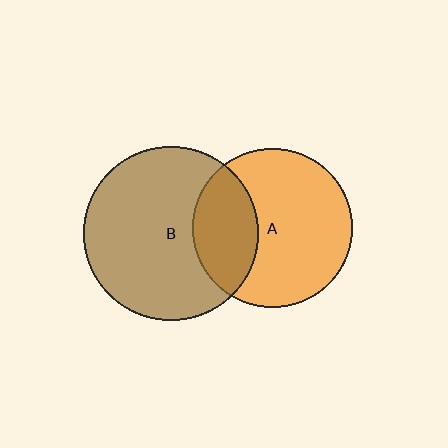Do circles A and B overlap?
Yes.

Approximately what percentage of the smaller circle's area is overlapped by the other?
Approximately 30%.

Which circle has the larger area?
Circle B (brown).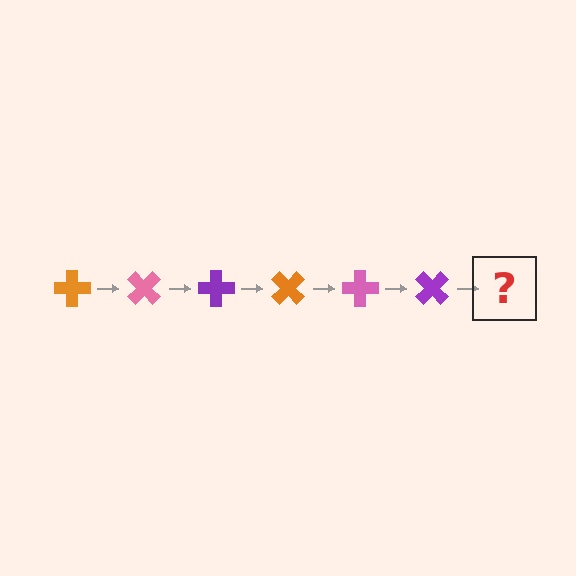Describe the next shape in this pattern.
It should be an orange cross, rotated 270 degrees from the start.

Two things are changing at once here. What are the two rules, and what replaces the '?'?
The two rules are that it rotates 45 degrees each step and the color cycles through orange, pink, and purple. The '?' should be an orange cross, rotated 270 degrees from the start.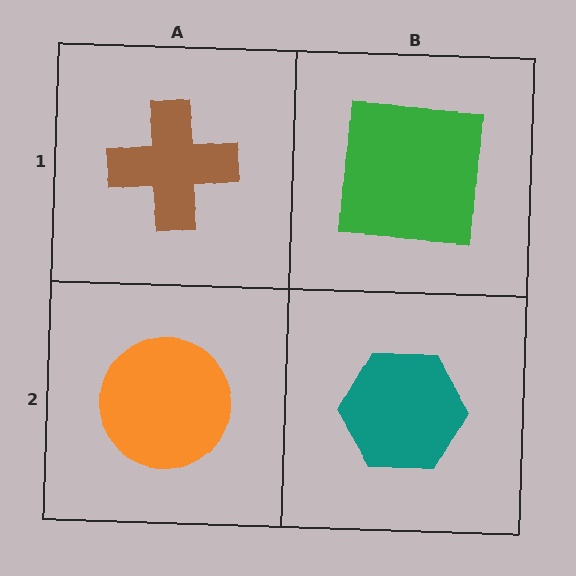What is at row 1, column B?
A green square.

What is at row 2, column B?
A teal hexagon.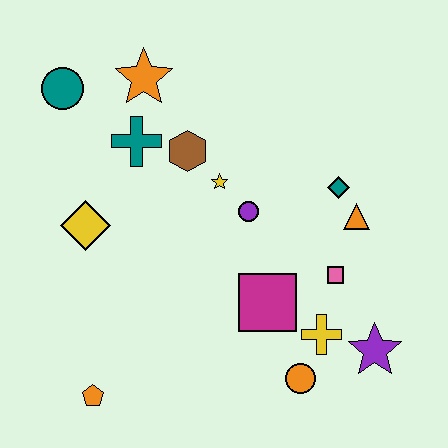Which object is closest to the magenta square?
The yellow cross is closest to the magenta square.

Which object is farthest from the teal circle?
The purple star is farthest from the teal circle.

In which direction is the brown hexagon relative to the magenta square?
The brown hexagon is above the magenta square.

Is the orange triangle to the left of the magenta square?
No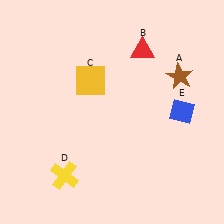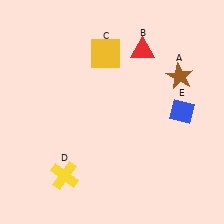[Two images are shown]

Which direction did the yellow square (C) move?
The yellow square (C) moved up.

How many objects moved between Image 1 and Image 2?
1 object moved between the two images.